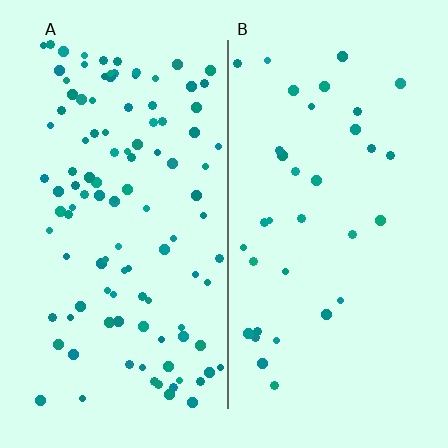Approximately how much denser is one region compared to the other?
Approximately 3.1× — region A over region B.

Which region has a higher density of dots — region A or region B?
A (the left).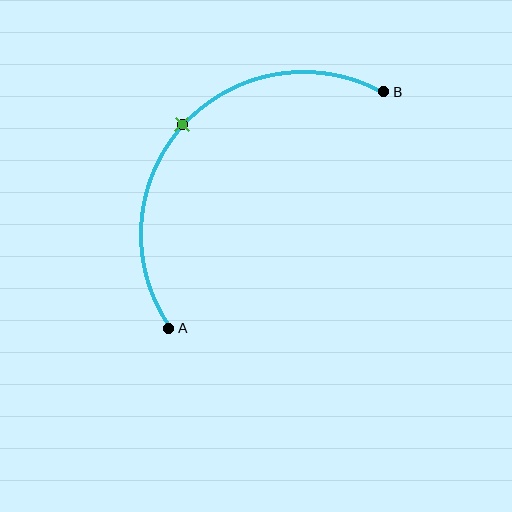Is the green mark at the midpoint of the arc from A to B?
Yes. The green mark lies on the arc at equal arc-length from both A and B — it is the arc midpoint.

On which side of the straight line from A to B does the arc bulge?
The arc bulges above and to the left of the straight line connecting A and B.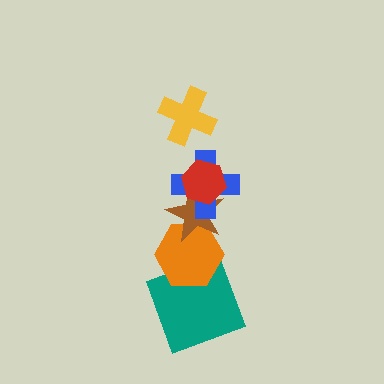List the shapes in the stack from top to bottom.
From top to bottom: the yellow cross, the red hexagon, the blue cross, the brown star, the orange hexagon, the teal square.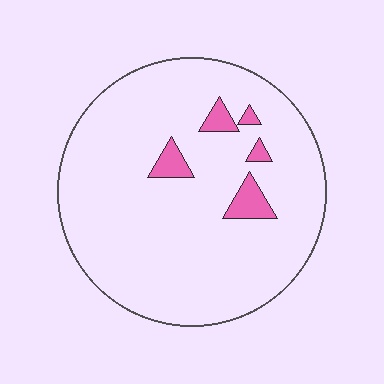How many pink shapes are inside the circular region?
5.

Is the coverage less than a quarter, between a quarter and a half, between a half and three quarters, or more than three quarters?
Less than a quarter.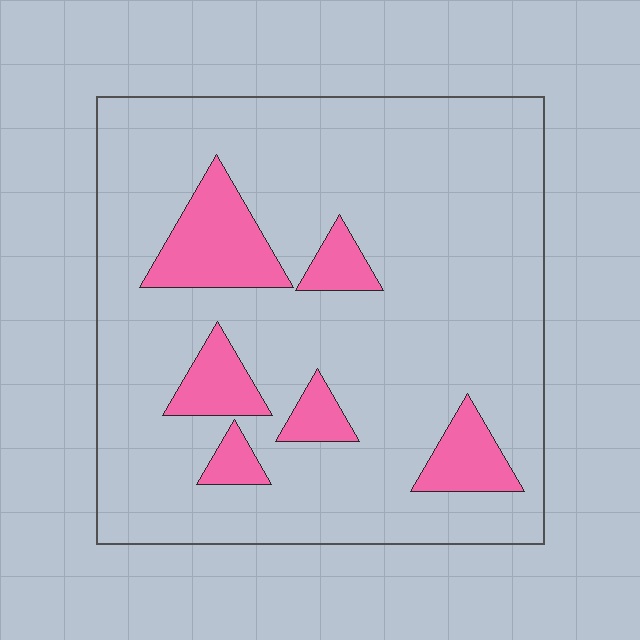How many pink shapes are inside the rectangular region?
6.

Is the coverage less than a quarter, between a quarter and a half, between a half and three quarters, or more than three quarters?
Less than a quarter.